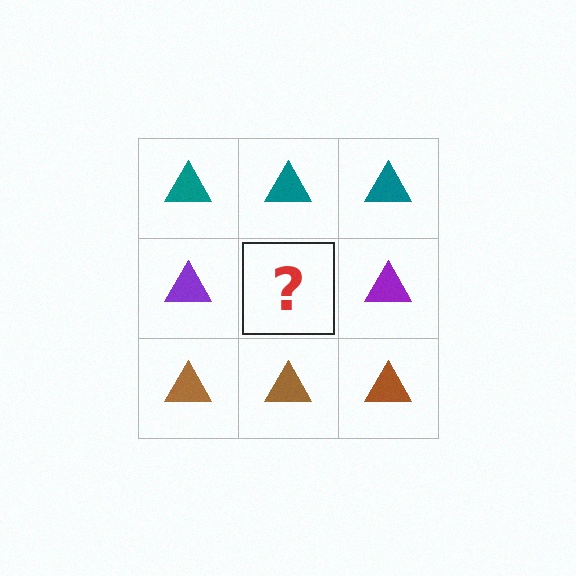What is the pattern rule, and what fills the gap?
The rule is that each row has a consistent color. The gap should be filled with a purple triangle.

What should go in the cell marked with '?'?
The missing cell should contain a purple triangle.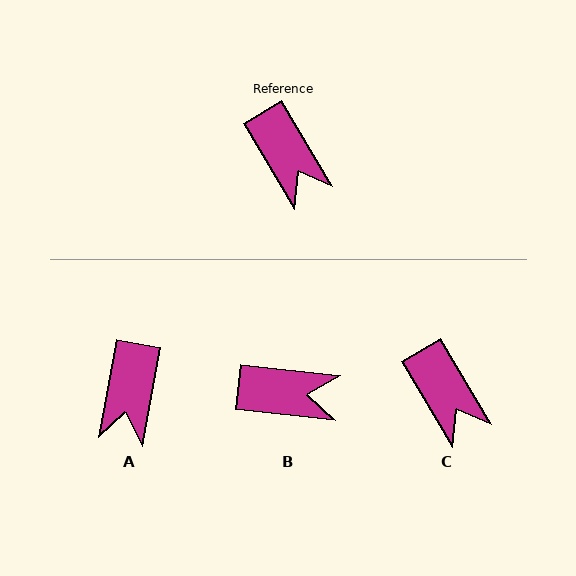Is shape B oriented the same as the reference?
No, it is off by about 53 degrees.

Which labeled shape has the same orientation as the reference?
C.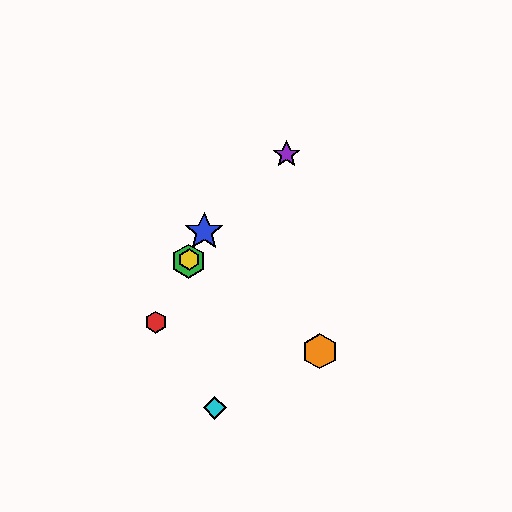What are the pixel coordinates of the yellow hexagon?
The yellow hexagon is at (189, 260).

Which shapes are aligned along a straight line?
The red hexagon, the blue star, the green hexagon, the yellow hexagon are aligned along a straight line.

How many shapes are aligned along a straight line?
4 shapes (the red hexagon, the blue star, the green hexagon, the yellow hexagon) are aligned along a straight line.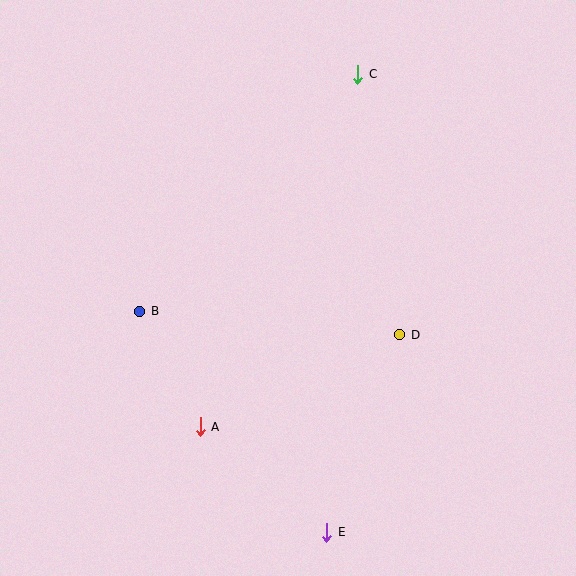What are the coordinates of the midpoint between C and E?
The midpoint between C and E is at (342, 303).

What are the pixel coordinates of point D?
Point D is at (400, 335).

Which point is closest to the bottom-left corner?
Point A is closest to the bottom-left corner.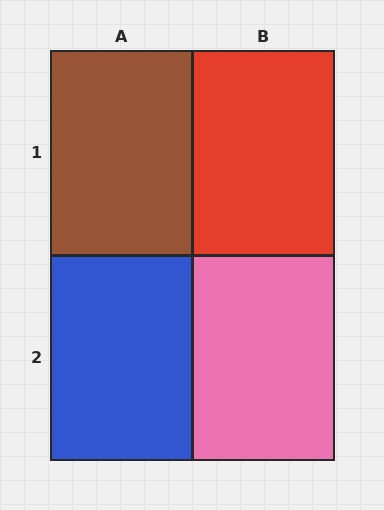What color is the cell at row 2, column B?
Pink.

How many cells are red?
1 cell is red.